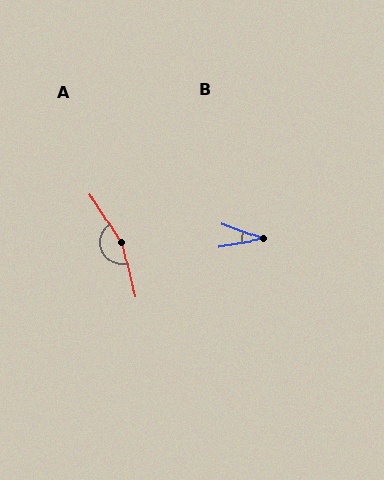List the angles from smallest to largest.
B (30°), A (161°).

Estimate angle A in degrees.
Approximately 161 degrees.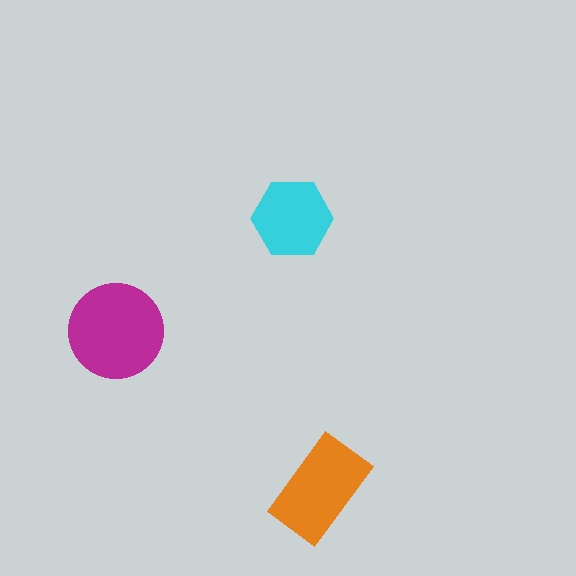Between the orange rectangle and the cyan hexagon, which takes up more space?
The orange rectangle.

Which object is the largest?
The magenta circle.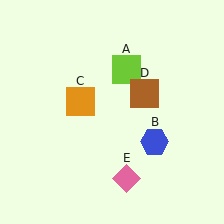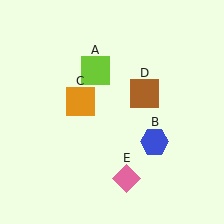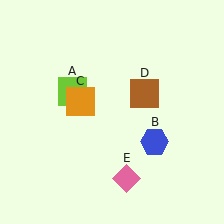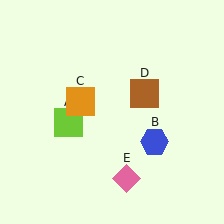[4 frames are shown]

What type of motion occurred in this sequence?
The lime square (object A) rotated counterclockwise around the center of the scene.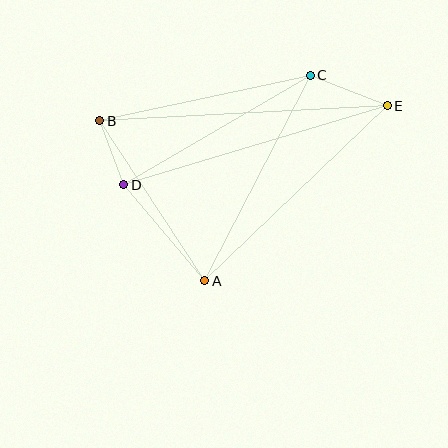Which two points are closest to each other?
Points B and D are closest to each other.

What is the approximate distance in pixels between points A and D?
The distance between A and D is approximately 126 pixels.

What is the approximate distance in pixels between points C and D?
The distance between C and D is approximately 216 pixels.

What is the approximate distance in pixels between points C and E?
The distance between C and E is approximately 83 pixels.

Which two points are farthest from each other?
Points B and E are farthest from each other.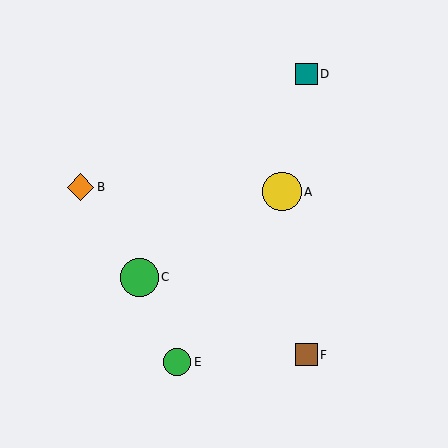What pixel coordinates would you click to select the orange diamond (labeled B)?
Click at (80, 187) to select the orange diamond B.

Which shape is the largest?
The green circle (labeled C) is the largest.